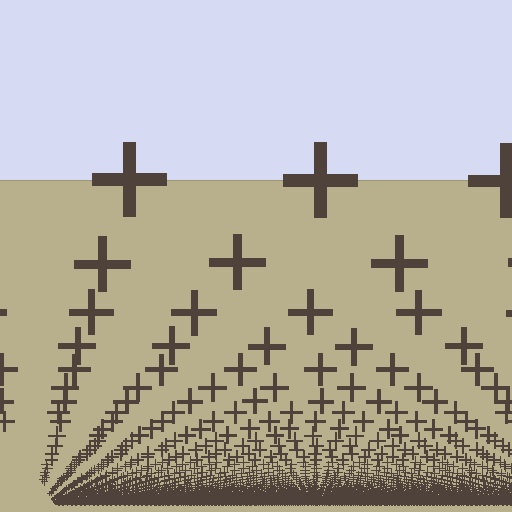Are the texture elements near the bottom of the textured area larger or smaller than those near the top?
Smaller. The gradient is inverted — elements near the bottom are smaller and denser.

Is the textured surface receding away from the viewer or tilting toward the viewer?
The surface appears to tilt toward the viewer. Texture elements get larger and sparser toward the top.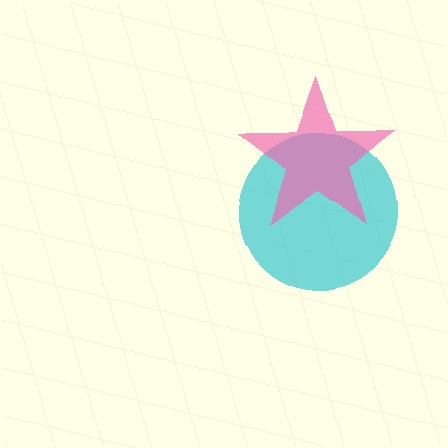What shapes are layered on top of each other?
The layered shapes are: a cyan circle, a pink star.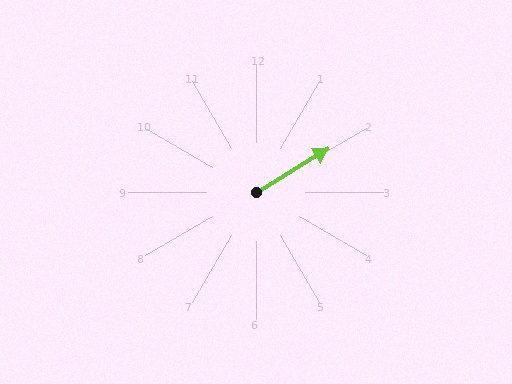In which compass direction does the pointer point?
Northeast.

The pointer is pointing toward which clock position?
Roughly 2 o'clock.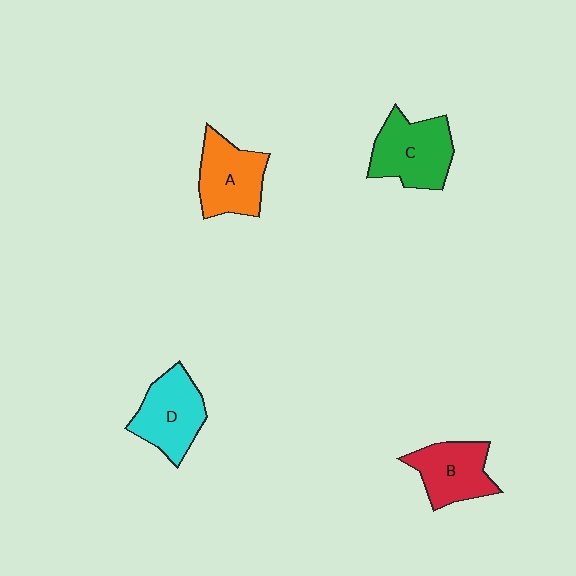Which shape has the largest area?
Shape C (green).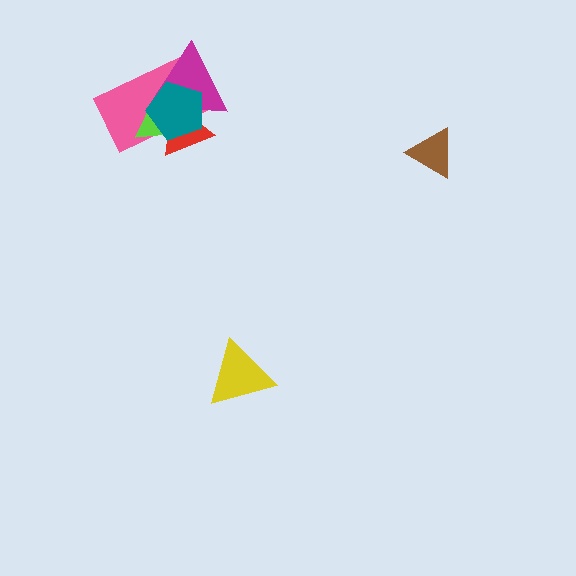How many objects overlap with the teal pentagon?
4 objects overlap with the teal pentagon.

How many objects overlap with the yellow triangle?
0 objects overlap with the yellow triangle.